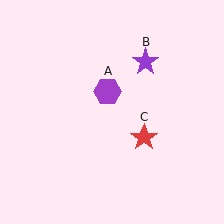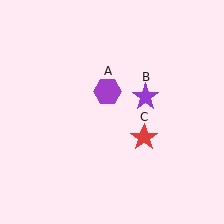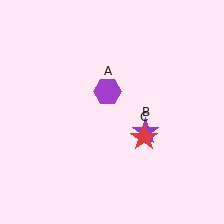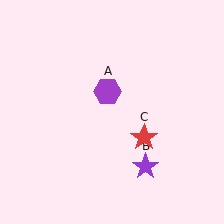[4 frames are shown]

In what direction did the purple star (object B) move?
The purple star (object B) moved down.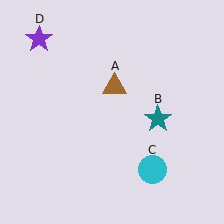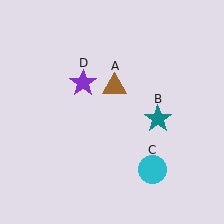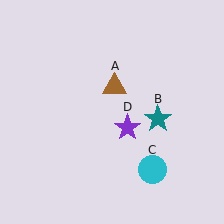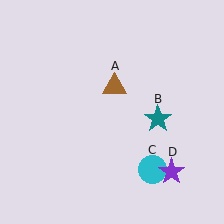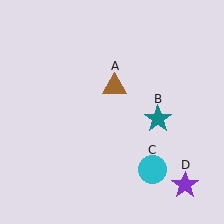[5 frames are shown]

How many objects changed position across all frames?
1 object changed position: purple star (object D).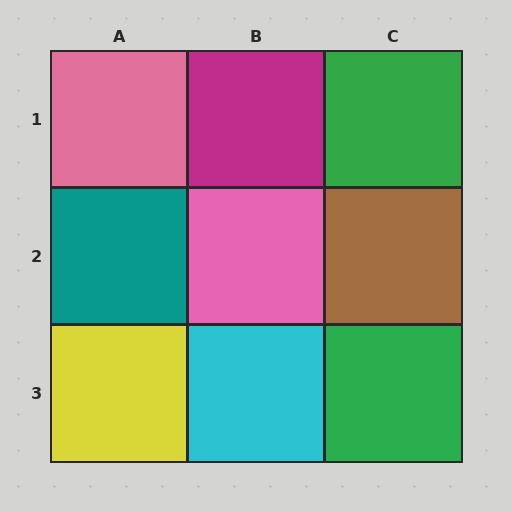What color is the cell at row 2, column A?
Teal.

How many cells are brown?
1 cell is brown.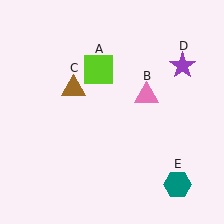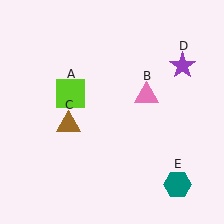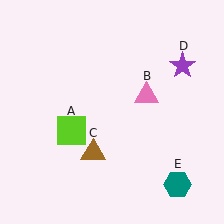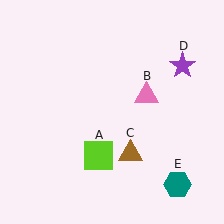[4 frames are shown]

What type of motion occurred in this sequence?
The lime square (object A), brown triangle (object C) rotated counterclockwise around the center of the scene.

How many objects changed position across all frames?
2 objects changed position: lime square (object A), brown triangle (object C).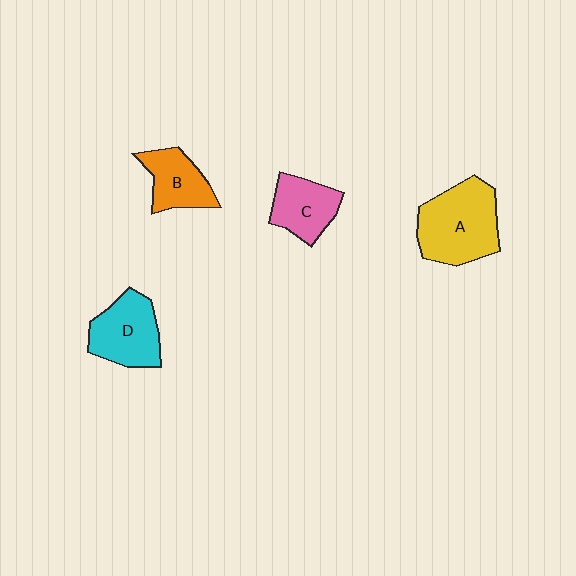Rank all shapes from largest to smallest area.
From largest to smallest: A (yellow), D (cyan), C (pink), B (orange).